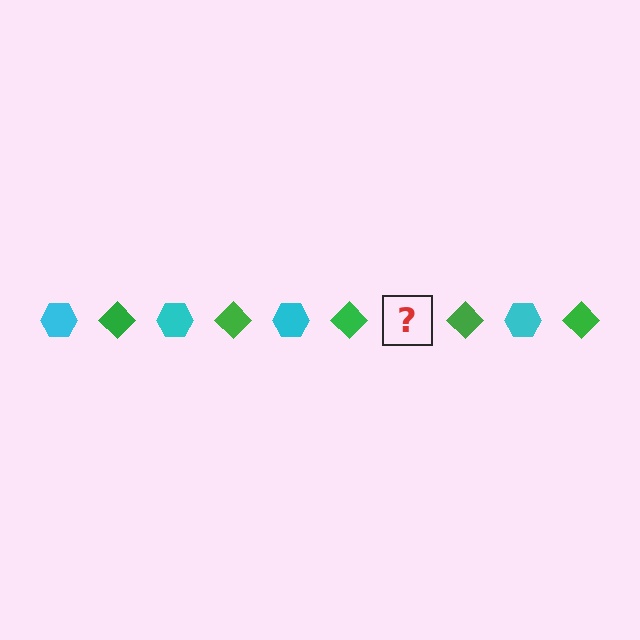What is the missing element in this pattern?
The missing element is a cyan hexagon.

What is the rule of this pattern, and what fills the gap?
The rule is that the pattern alternates between cyan hexagon and green diamond. The gap should be filled with a cyan hexagon.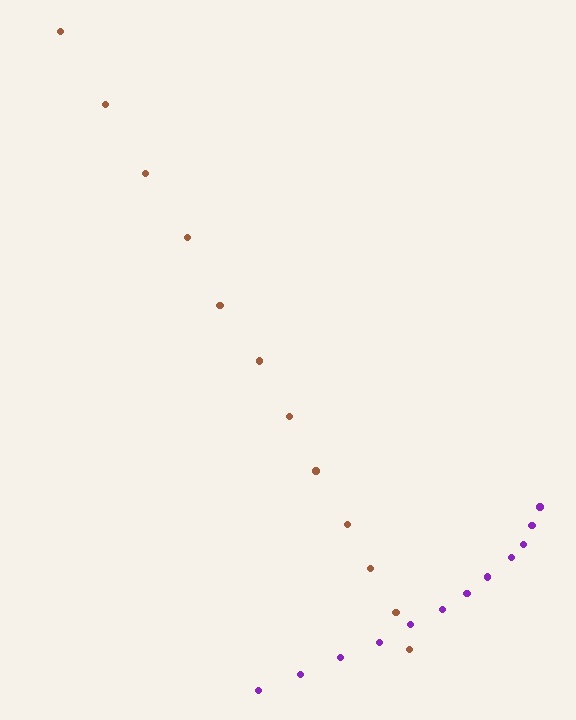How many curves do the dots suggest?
There are 2 distinct paths.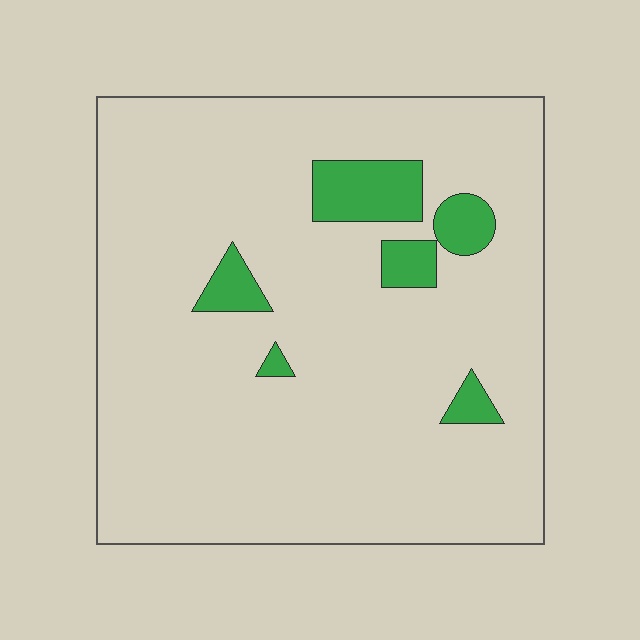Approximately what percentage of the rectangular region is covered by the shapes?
Approximately 10%.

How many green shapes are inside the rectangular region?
6.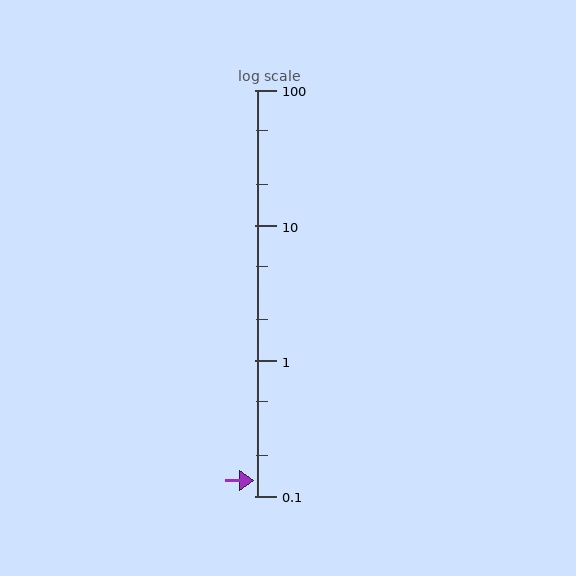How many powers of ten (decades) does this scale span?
The scale spans 3 decades, from 0.1 to 100.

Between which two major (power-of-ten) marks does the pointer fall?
The pointer is between 0.1 and 1.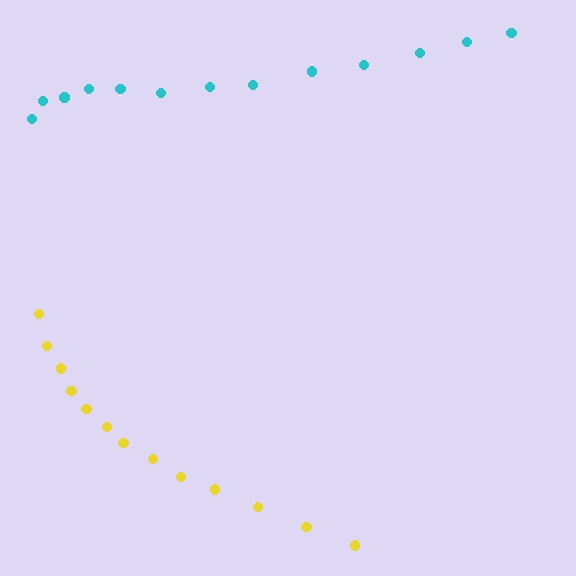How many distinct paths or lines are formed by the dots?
There are 2 distinct paths.